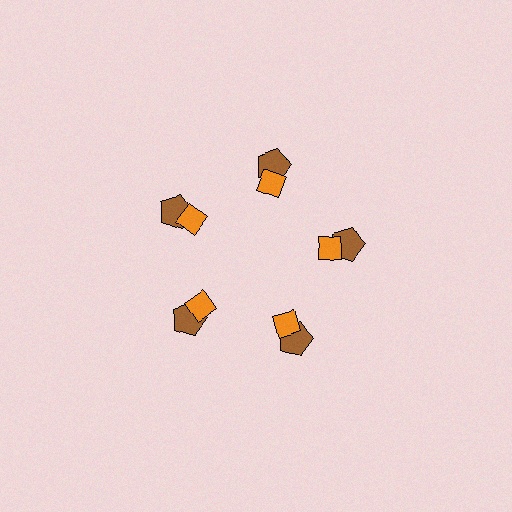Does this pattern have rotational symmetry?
Yes, this pattern has 5-fold rotational symmetry. It looks the same after rotating 72 degrees around the center.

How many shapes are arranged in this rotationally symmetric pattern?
There are 10 shapes, arranged in 5 groups of 2.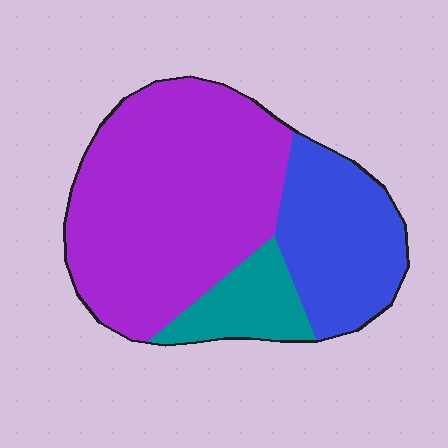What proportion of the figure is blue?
Blue takes up about one quarter (1/4) of the figure.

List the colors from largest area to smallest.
From largest to smallest: purple, blue, teal.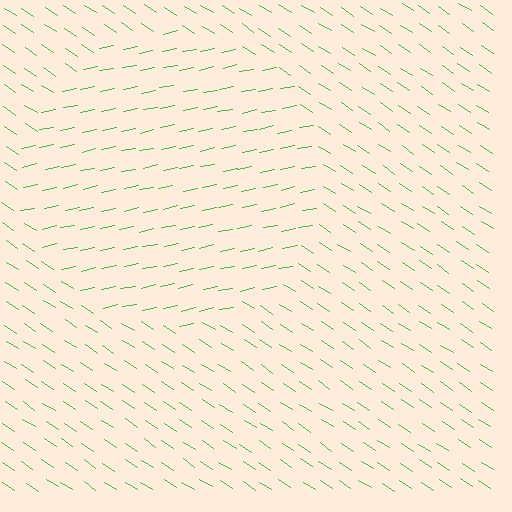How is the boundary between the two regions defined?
The boundary is defined purely by a change in line orientation (approximately 45 degrees difference). All lines are the same color and thickness.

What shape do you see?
I see a circle.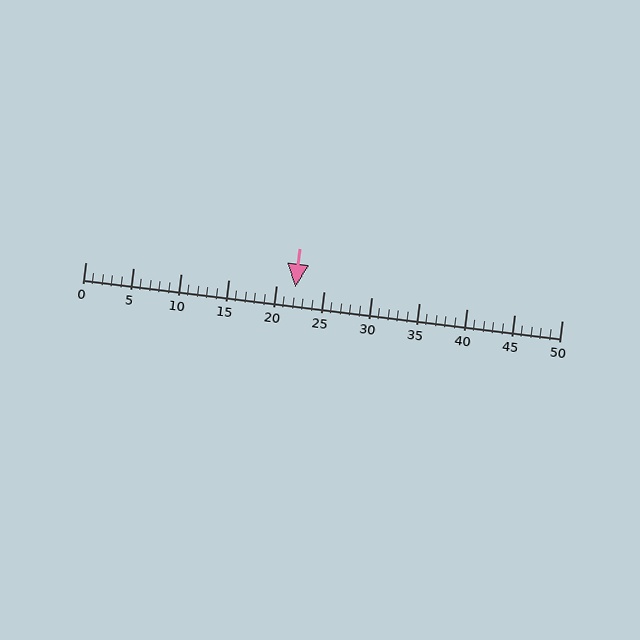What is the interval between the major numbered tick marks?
The major tick marks are spaced 5 units apart.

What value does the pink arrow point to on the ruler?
The pink arrow points to approximately 22.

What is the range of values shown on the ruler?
The ruler shows values from 0 to 50.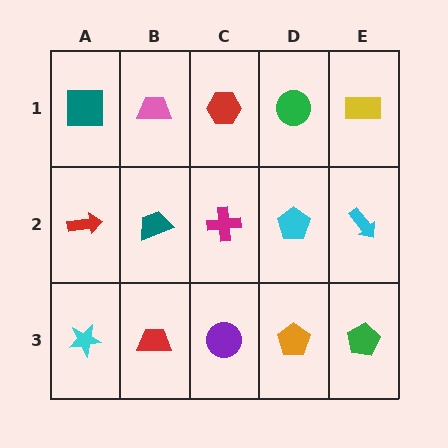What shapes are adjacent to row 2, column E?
A yellow rectangle (row 1, column E), a green pentagon (row 3, column E), a cyan pentagon (row 2, column D).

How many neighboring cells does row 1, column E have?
2.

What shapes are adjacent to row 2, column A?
A teal square (row 1, column A), a cyan star (row 3, column A), a teal trapezoid (row 2, column B).